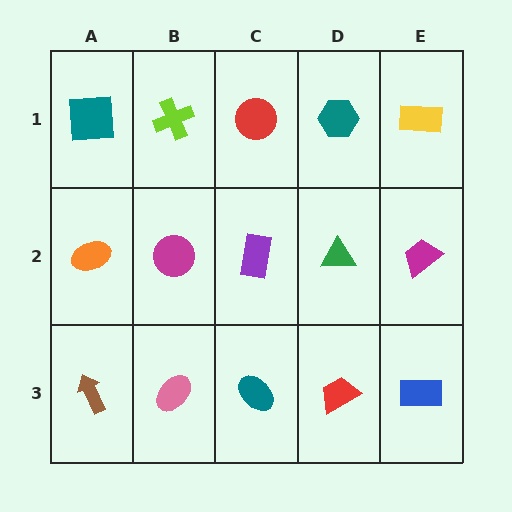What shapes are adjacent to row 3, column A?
An orange ellipse (row 2, column A), a pink ellipse (row 3, column B).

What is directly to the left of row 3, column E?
A red trapezoid.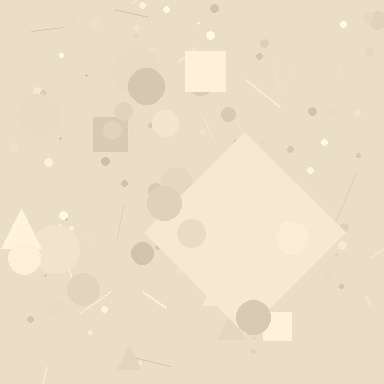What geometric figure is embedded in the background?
A diamond is embedded in the background.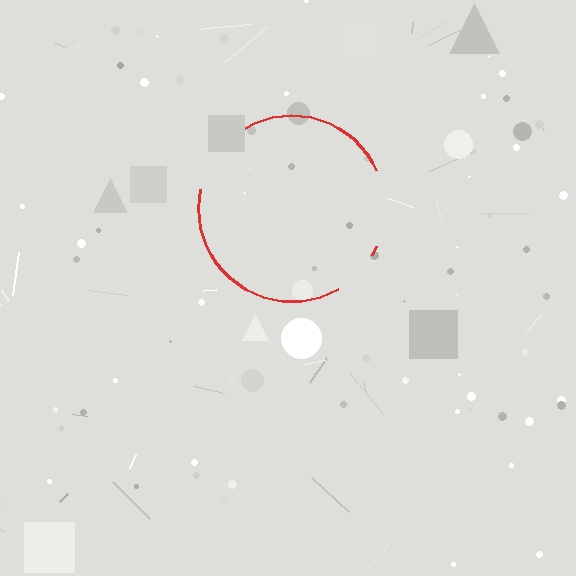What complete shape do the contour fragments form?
The contour fragments form a circle.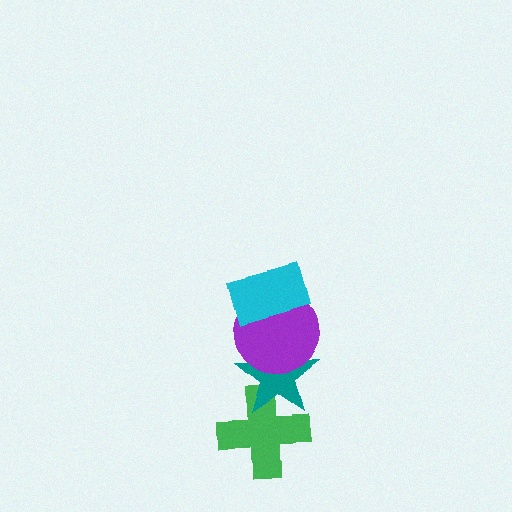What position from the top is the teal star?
The teal star is 3rd from the top.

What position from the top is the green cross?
The green cross is 4th from the top.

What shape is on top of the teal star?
The purple circle is on top of the teal star.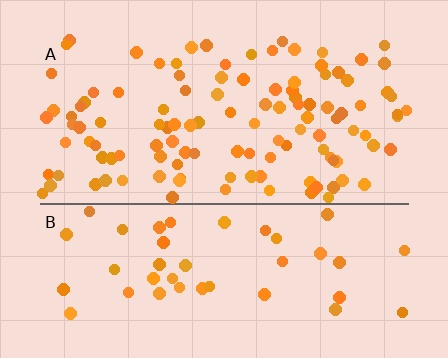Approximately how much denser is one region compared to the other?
Approximately 2.6× — region A over region B.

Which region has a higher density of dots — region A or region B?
A (the top).